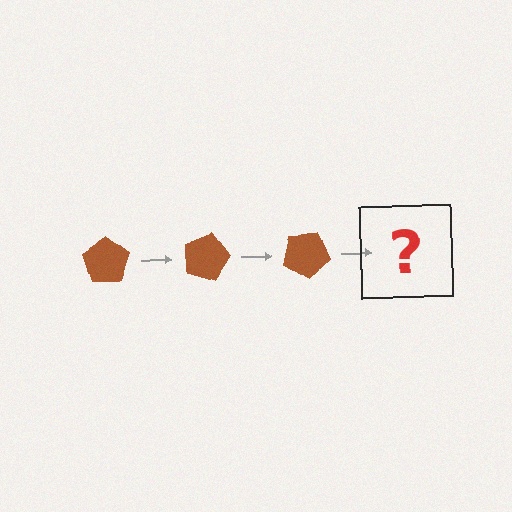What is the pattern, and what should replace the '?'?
The pattern is that the pentagon rotates 15 degrees each step. The '?' should be a brown pentagon rotated 45 degrees.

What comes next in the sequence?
The next element should be a brown pentagon rotated 45 degrees.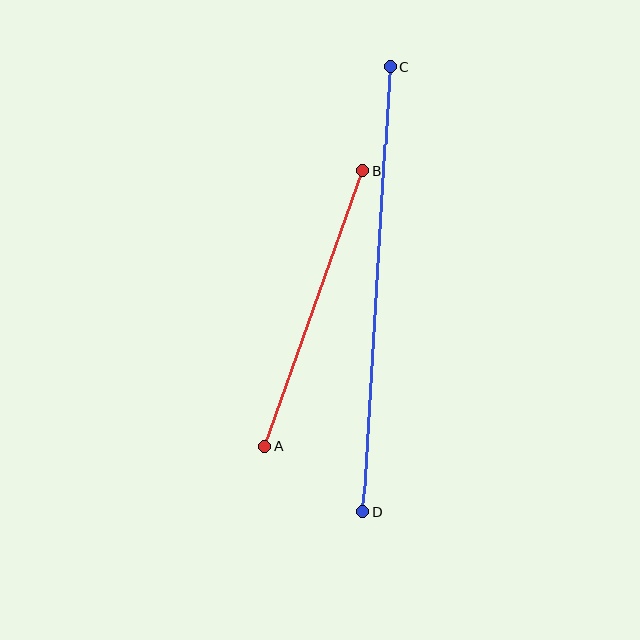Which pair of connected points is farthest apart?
Points C and D are farthest apart.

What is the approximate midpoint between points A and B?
The midpoint is at approximately (314, 309) pixels.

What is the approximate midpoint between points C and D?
The midpoint is at approximately (376, 289) pixels.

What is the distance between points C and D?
The distance is approximately 446 pixels.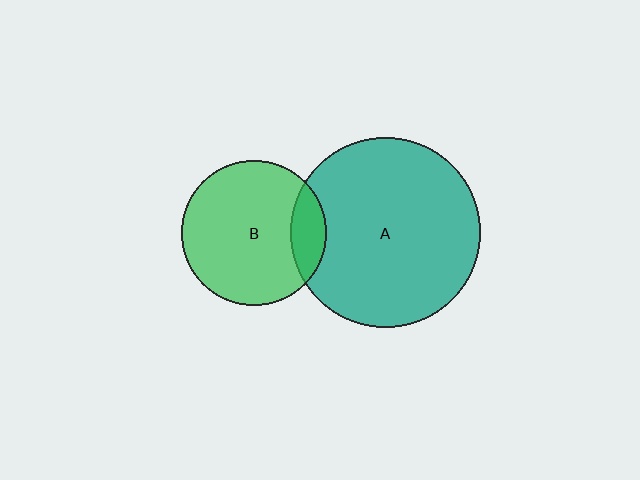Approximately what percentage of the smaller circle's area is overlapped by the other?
Approximately 15%.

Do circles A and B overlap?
Yes.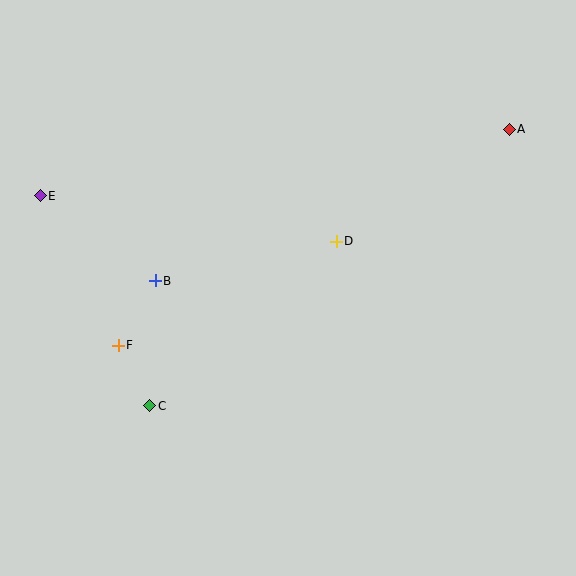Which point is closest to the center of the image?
Point D at (336, 241) is closest to the center.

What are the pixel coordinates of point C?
Point C is at (150, 406).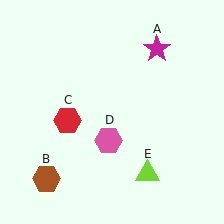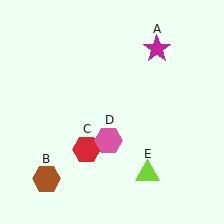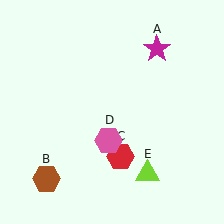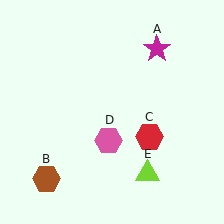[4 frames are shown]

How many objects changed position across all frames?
1 object changed position: red hexagon (object C).